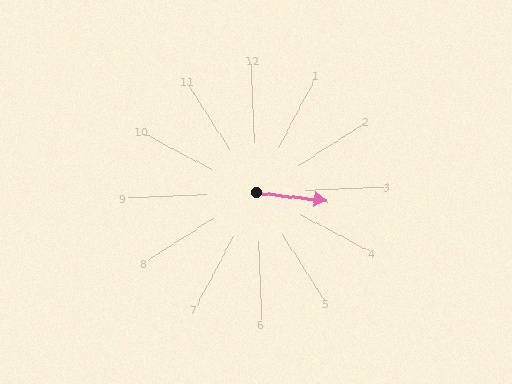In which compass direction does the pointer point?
East.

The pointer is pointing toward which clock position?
Roughly 3 o'clock.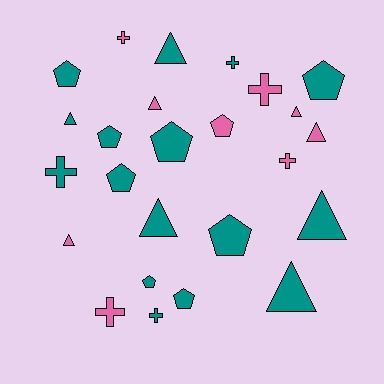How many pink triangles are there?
There are 4 pink triangles.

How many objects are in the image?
There are 25 objects.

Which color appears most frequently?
Teal, with 16 objects.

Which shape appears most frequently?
Pentagon, with 9 objects.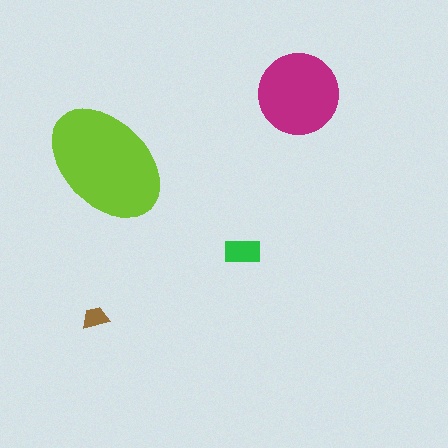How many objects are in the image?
There are 4 objects in the image.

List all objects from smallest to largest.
The brown trapezoid, the green rectangle, the magenta circle, the lime ellipse.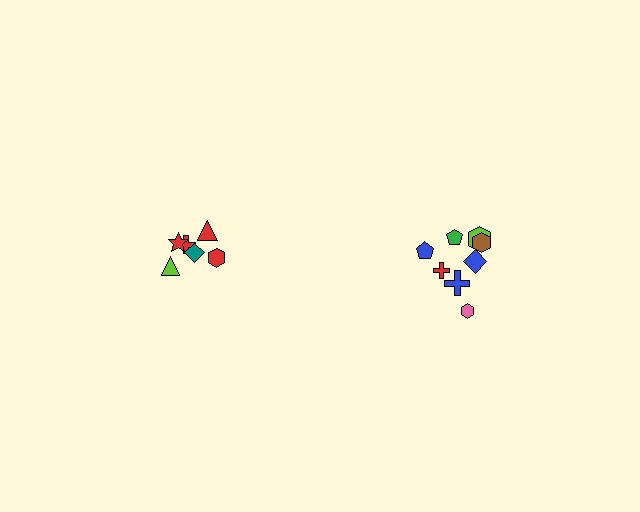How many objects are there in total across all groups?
There are 14 objects.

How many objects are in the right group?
There are 8 objects.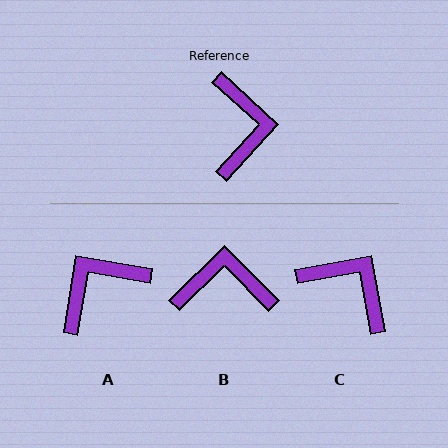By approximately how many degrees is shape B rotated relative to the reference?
Approximately 87 degrees counter-clockwise.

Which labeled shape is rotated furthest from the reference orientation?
A, about 123 degrees away.